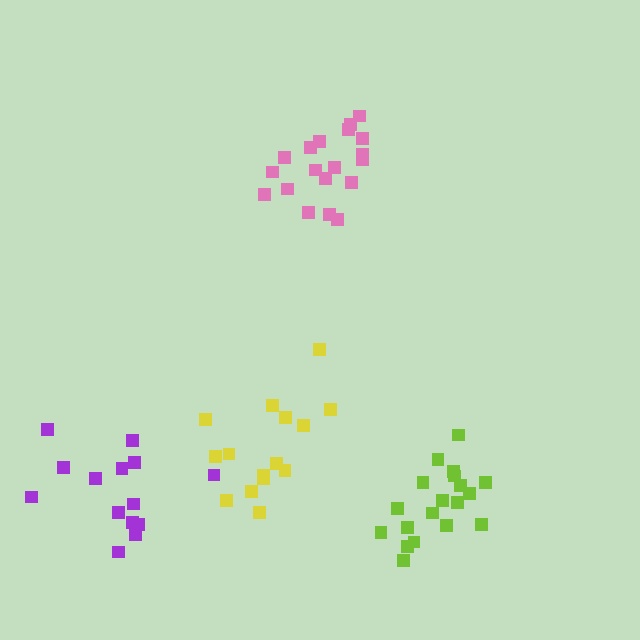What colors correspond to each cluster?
The clusters are colored: yellow, pink, purple, lime.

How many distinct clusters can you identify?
There are 4 distinct clusters.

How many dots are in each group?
Group 1: 15 dots, Group 2: 19 dots, Group 3: 14 dots, Group 4: 19 dots (67 total).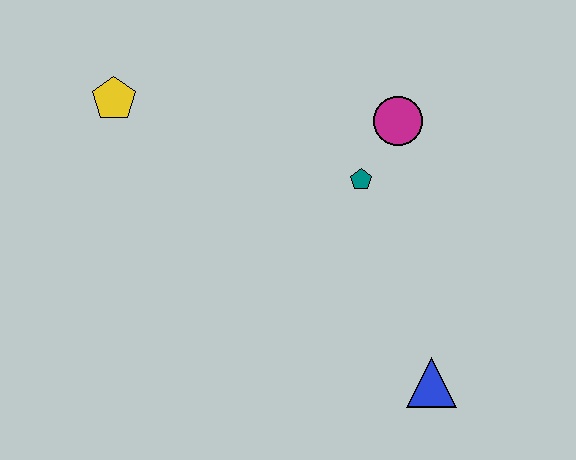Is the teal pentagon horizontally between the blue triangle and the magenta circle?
No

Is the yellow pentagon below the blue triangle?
No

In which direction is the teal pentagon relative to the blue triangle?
The teal pentagon is above the blue triangle.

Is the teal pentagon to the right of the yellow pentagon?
Yes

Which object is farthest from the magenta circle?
The yellow pentagon is farthest from the magenta circle.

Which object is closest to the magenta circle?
The teal pentagon is closest to the magenta circle.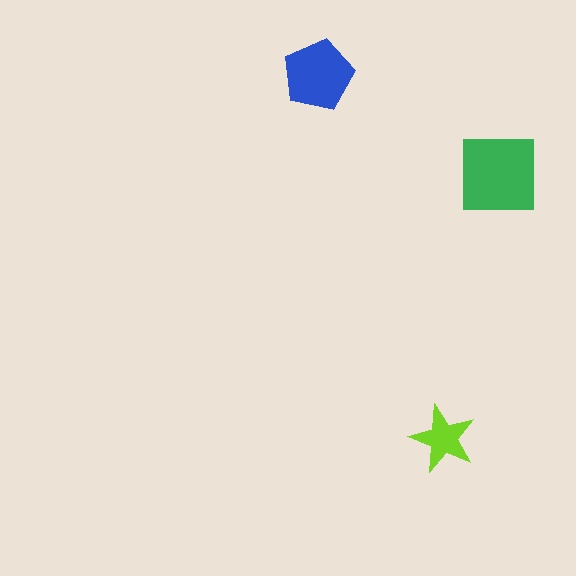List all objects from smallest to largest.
The lime star, the blue pentagon, the green square.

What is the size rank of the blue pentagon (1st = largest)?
2nd.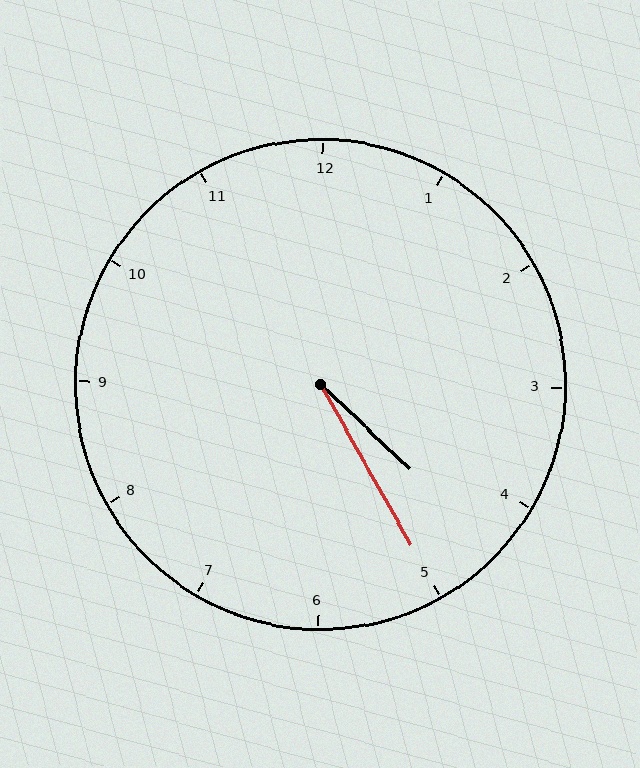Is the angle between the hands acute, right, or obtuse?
It is acute.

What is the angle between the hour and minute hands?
Approximately 18 degrees.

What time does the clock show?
4:25.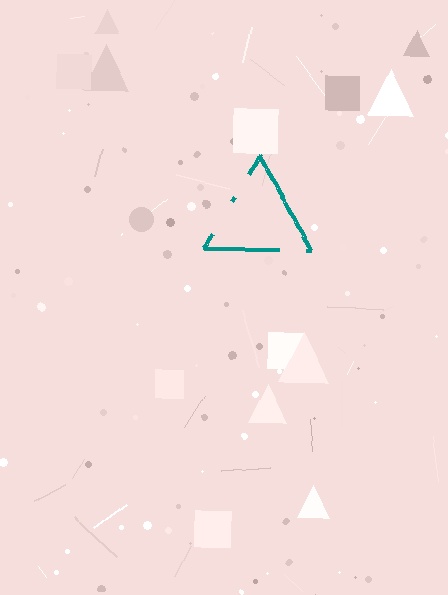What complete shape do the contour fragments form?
The contour fragments form a triangle.